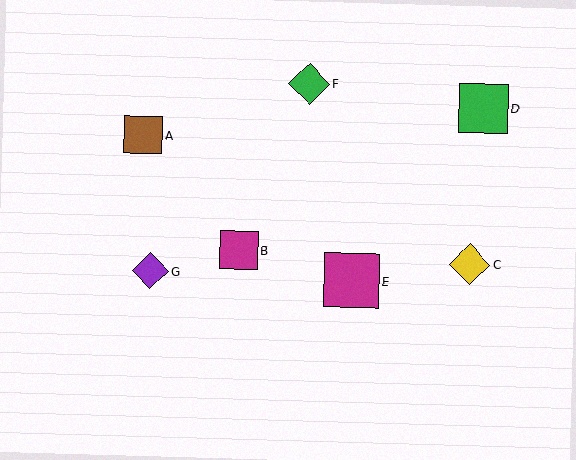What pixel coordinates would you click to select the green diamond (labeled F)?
Click at (309, 84) to select the green diamond F.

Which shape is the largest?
The magenta square (labeled E) is the largest.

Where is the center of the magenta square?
The center of the magenta square is at (239, 250).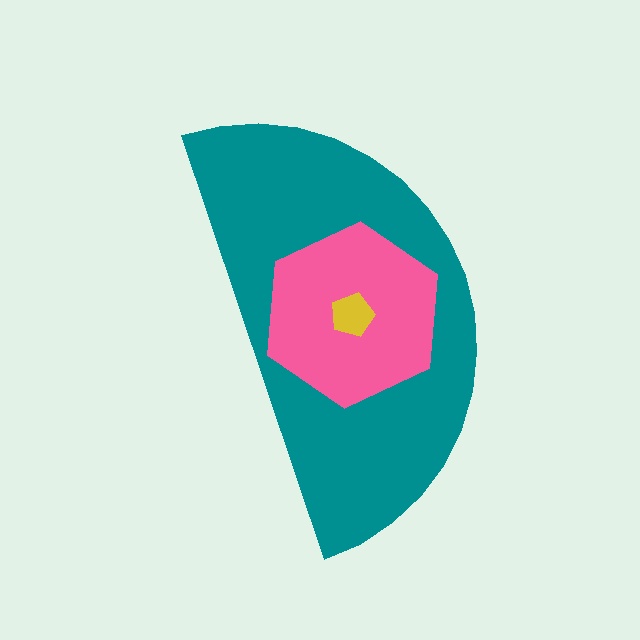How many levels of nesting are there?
3.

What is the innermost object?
The yellow pentagon.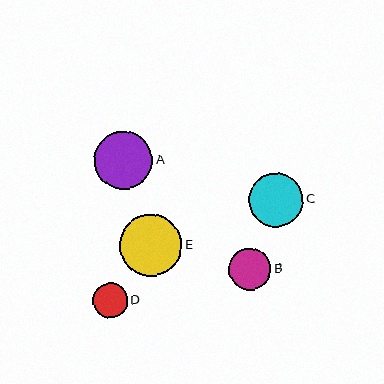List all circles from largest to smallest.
From largest to smallest: E, A, C, B, D.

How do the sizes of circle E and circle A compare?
Circle E and circle A are approximately the same size.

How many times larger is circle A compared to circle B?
Circle A is approximately 1.4 times the size of circle B.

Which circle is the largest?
Circle E is the largest with a size of approximately 62 pixels.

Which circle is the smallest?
Circle D is the smallest with a size of approximately 34 pixels.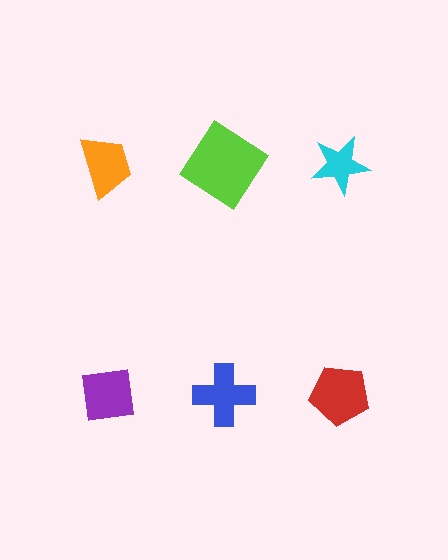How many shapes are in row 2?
3 shapes.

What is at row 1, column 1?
An orange trapezoid.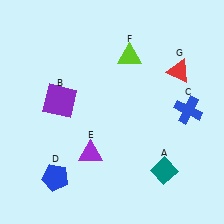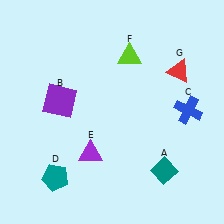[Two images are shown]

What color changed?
The pentagon (D) changed from blue in Image 1 to teal in Image 2.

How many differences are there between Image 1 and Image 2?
There is 1 difference between the two images.